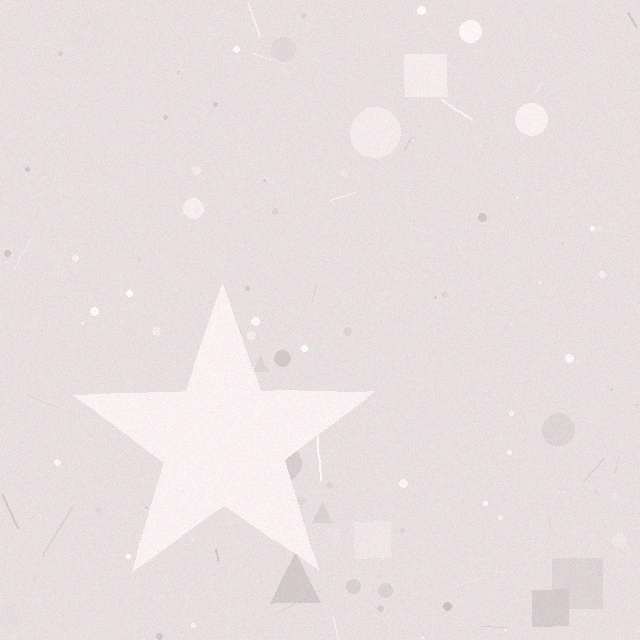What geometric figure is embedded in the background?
A star is embedded in the background.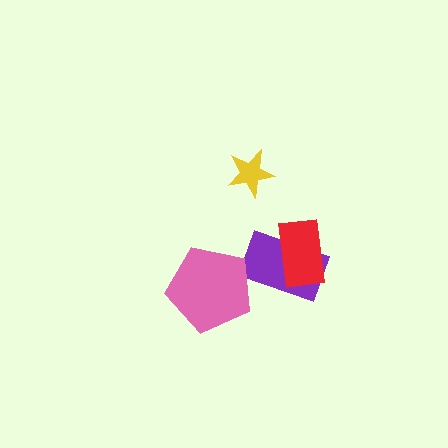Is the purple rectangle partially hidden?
Yes, it is partially covered by another shape.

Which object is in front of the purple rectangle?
The red rectangle is in front of the purple rectangle.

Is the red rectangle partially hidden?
No, no other shape covers it.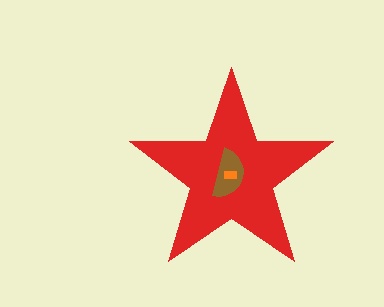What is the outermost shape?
The red star.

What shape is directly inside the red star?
The brown semicircle.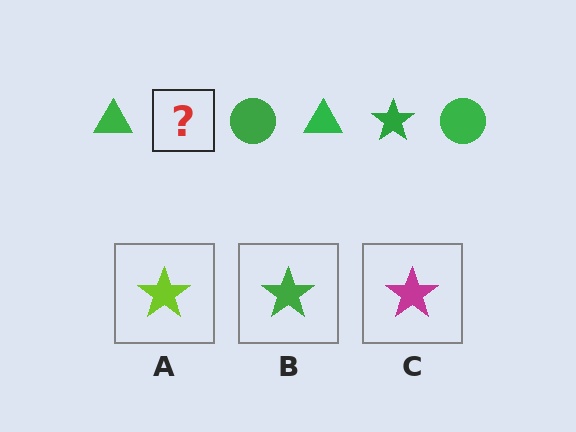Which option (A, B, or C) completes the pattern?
B.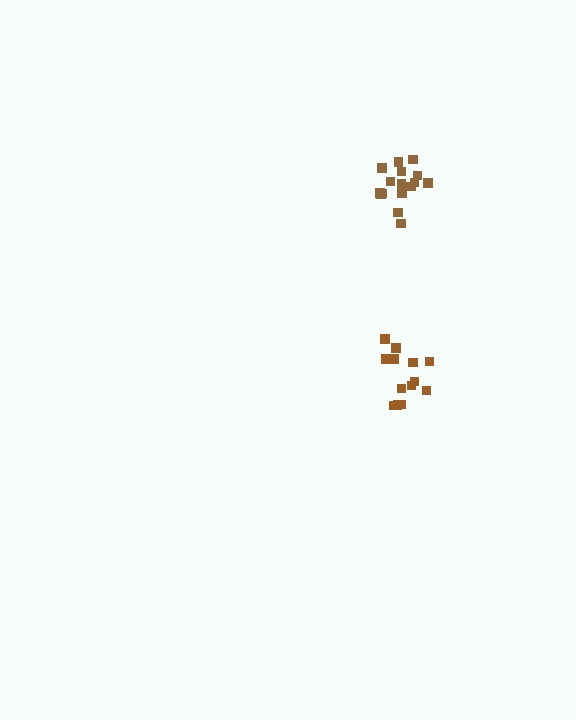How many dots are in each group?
Group 1: 17 dots, Group 2: 13 dots (30 total).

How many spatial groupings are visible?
There are 2 spatial groupings.